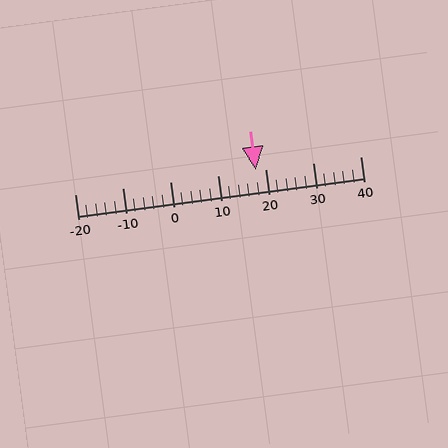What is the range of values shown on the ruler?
The ruler shows values from -20 to 40.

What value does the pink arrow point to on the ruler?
The pink arrow points to approximately 18.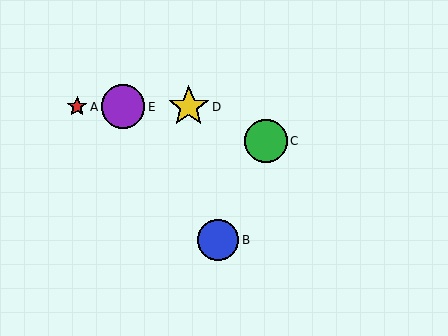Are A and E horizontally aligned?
Yes, both are at y≈107.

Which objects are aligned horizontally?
Objects A, D, E are aligned horizontally.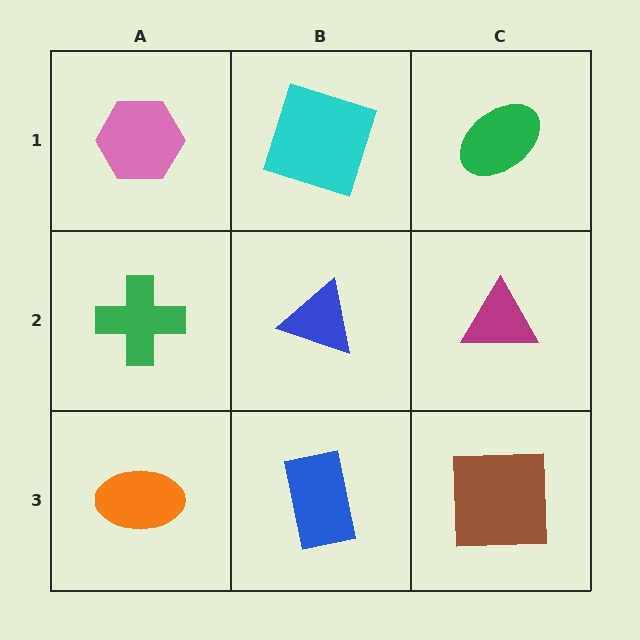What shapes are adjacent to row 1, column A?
A green cross (row 2, column A), a cyan square (row 1, column B).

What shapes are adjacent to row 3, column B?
A blue triangle (row 2, column B), an orange ellipse (row 3, column A), a brown square (row 3, column C).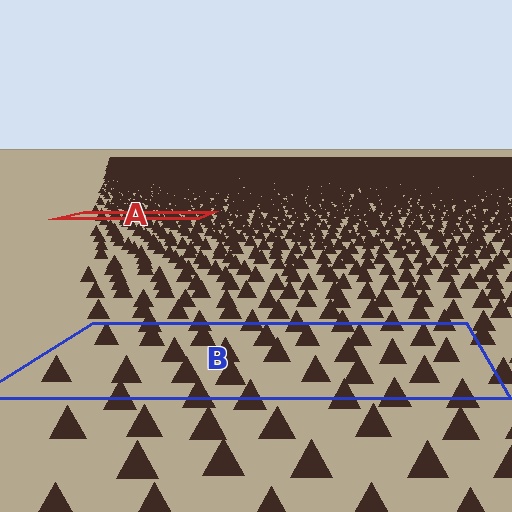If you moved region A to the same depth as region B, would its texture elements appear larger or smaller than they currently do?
They would appear larger. At a closer depth, the same texture elements are projected at a bigger on-screen size.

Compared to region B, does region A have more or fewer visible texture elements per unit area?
Region A has more texture elements per unit area — they are packed more densely because it is farther away.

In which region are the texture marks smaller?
The texture marks are smaller in region A, because it is farther away.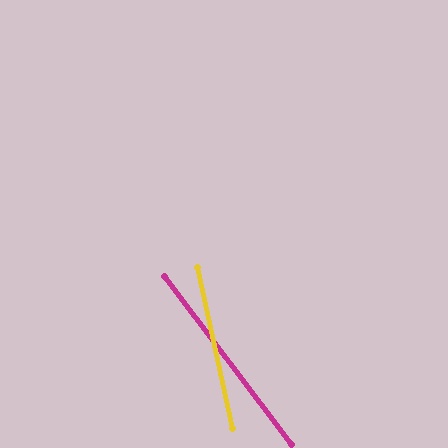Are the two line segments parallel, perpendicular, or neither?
Neither parallel nor perpendicular — they differ by about 25°.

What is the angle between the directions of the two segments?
Approximately 25 degrees.